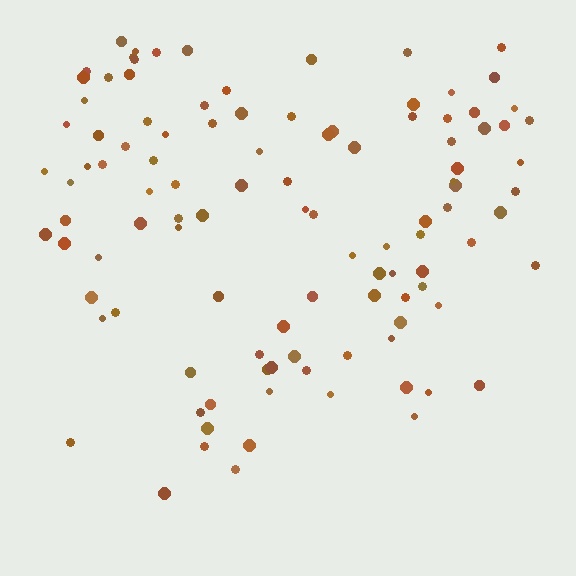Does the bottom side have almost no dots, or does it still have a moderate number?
Still a moderate number, just noticeably fewer than the top.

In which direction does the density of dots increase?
From bottom to top, with the top side densest.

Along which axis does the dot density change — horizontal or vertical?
Vertical.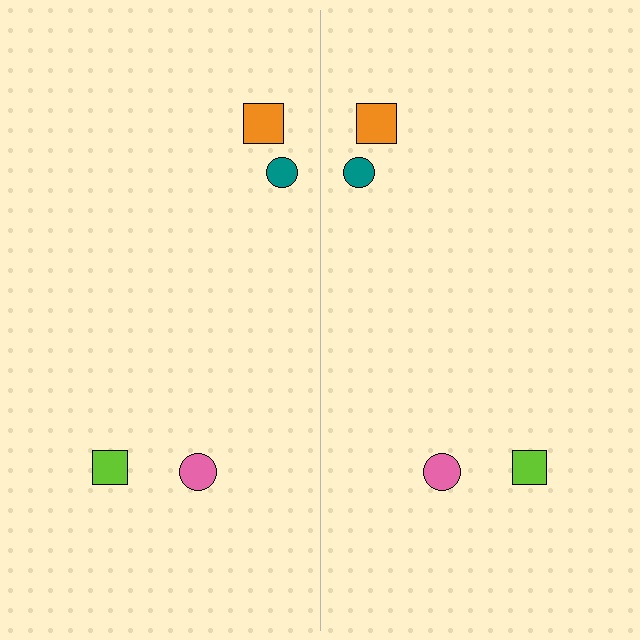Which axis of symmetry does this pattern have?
The pattern has a vertical axis of symmetry running through the center of the image.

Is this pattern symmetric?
Yes, this pattern has bilateral (reflection) symmetry.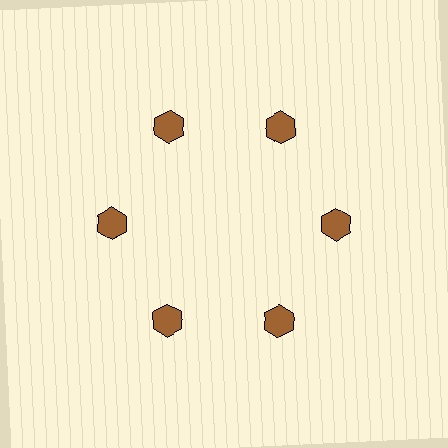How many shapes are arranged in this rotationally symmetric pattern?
There are 6 shapes, arranged in 6 groups of 1.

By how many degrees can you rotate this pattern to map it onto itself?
The pattern maps onto itself every 60 degrees of rotation.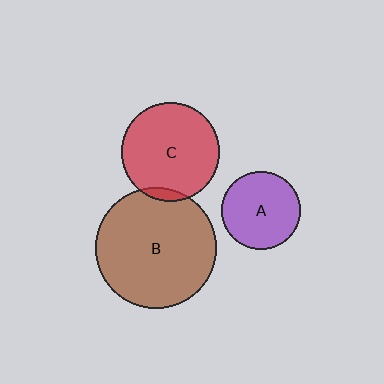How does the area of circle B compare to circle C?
Approximately 1.5 times.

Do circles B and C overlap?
Yes.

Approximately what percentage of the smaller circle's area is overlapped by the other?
Approximately 5%.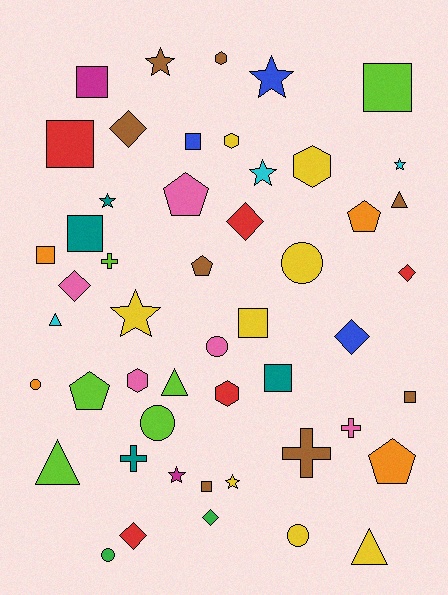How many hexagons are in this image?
There are 5 hexagons.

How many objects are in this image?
There are 50 objects.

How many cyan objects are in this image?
There are 3 cyan objects.